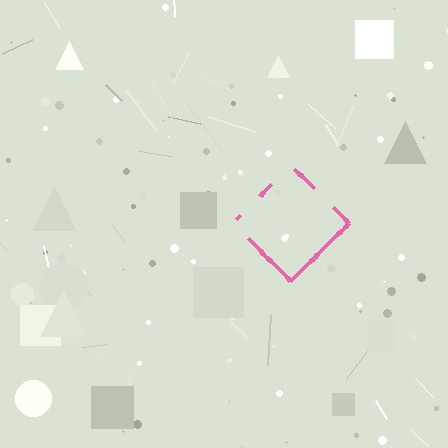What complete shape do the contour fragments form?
The contour fragments form a diamond.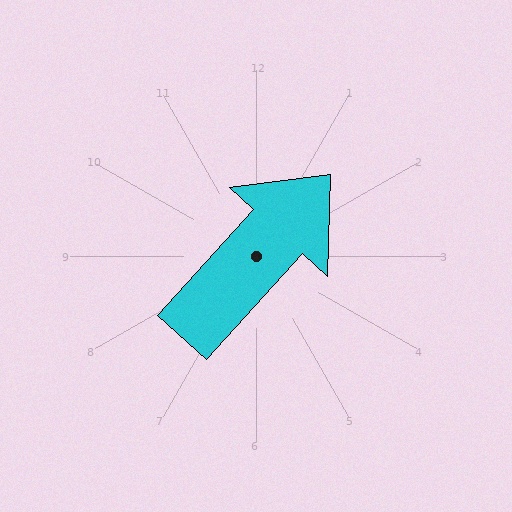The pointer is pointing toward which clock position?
Roughly 1 o'clock.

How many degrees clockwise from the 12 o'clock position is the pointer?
Approximately 42 degrees.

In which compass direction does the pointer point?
Northeast.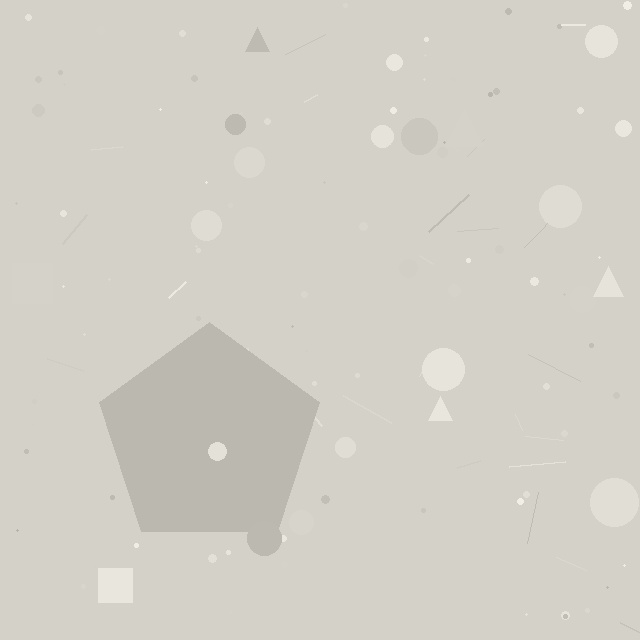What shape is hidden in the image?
A pentagon is hidden in the image.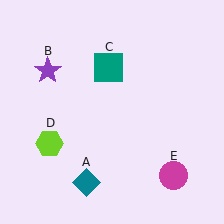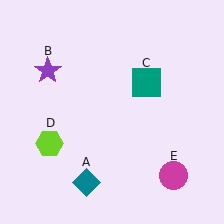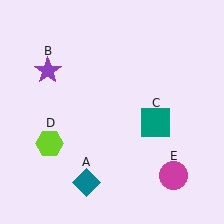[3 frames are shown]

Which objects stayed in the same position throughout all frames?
Teal diamond (object A) and purple star (object B) and lime hexagon (object D) and magenta circle (object E) remained stationary.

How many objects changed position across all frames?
1 object changed position: teal square (object C).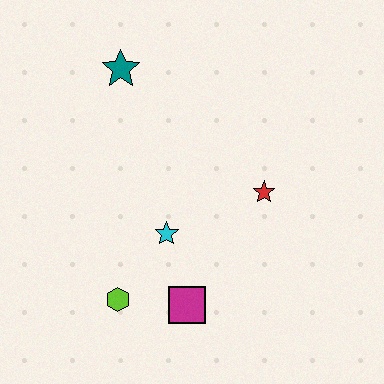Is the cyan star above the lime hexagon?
Yes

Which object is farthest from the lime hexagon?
The teal star is farthest from the lime hexagon.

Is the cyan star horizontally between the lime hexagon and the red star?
Yes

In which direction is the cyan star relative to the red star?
The cyan star is to the left of the red star.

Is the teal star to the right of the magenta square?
No